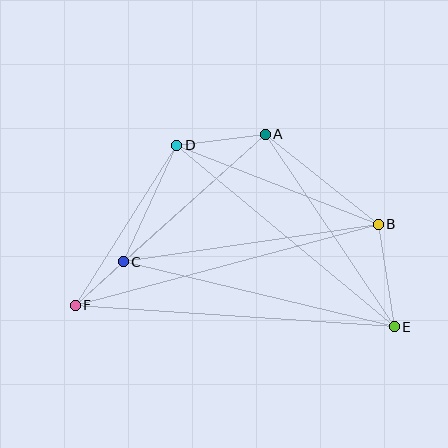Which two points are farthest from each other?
Points E and F are farthest from each other.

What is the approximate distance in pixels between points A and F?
The distance between A and F is approximately 255 pixels.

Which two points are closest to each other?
Points C and F are closest to each other.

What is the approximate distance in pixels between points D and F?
The distance between D and F is approximately 189 pixels.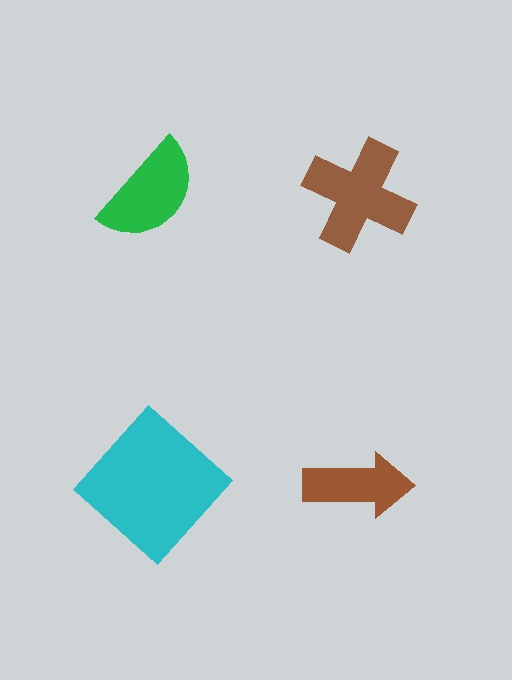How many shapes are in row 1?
2 shapes.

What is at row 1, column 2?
A brown cross.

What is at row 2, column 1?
A cyan diamond.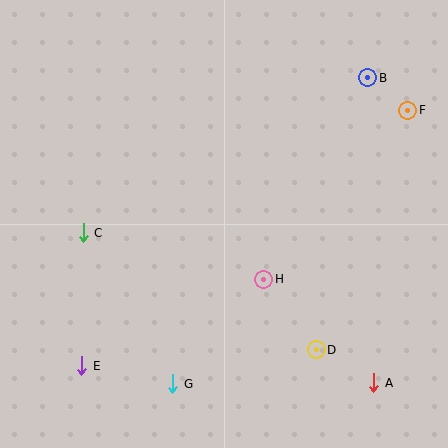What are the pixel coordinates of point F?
Point F is at (408, 110).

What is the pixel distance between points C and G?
The distance between C and G is 176 pixels.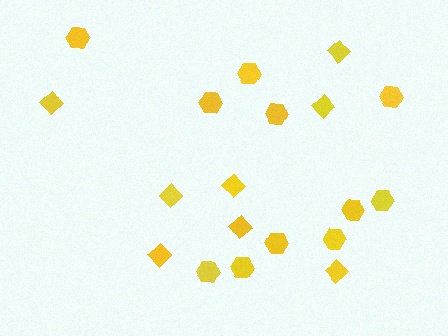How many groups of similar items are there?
There are 2 groups: one group of diamonds (8) and one group of hexagons (11).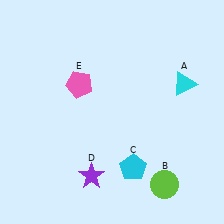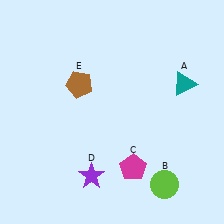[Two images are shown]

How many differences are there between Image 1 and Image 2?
There are 3 differences between the two images.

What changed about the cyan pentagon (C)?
In Image 1, C is cyan. In Image 2, it changed to magenta.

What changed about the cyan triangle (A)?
In Image 1, A is cyan. In Image 2, it changed to teal.